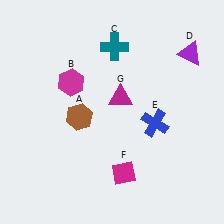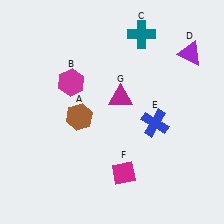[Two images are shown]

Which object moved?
The teal cross (C) moved right.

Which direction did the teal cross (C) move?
The teal cross (C) moved right.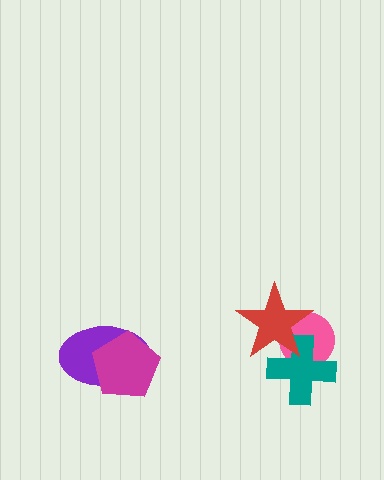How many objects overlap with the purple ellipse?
1 object overlaps with the purple ellipse.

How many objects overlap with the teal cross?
2 objects overlap with the teal cross.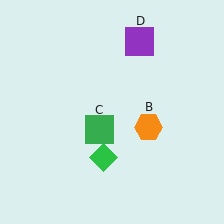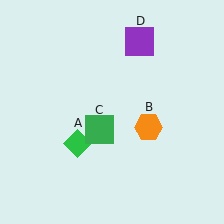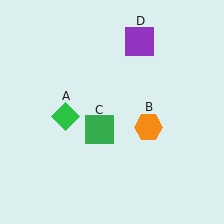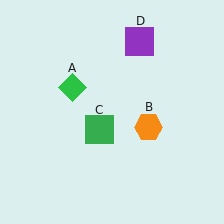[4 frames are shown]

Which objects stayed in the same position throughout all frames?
Orange hexagon (object B) and green square (object C) and purple square (object D) remained stationary.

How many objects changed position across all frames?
1 object changed position: green diamond (object A).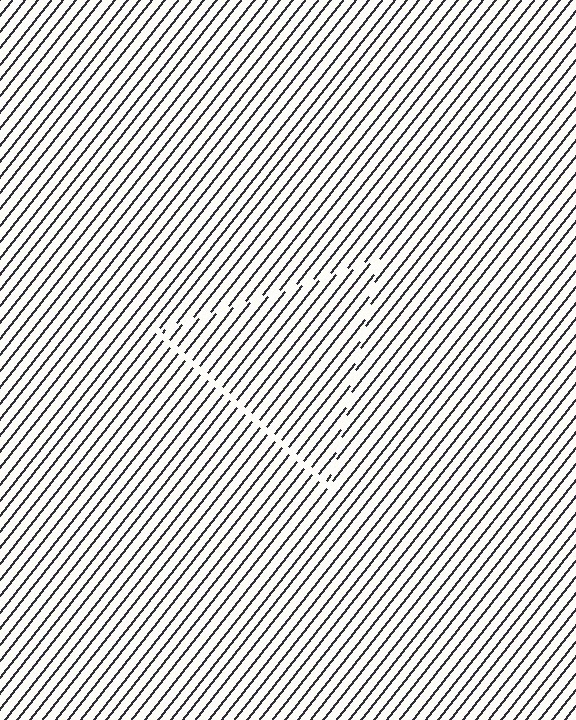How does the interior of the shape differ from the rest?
The interior of the shape contains the same grating, shifted by half a period — the contour is defined by the phase discontinuity where line-ends from the inner and outer gratings abut.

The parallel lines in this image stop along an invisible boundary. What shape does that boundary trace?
An illusory triangle. The interior of the shape contains the same grating, shifted by half a period — the contour is defined by the phase discontinuity where line-ends from the inner and outer gratings abut.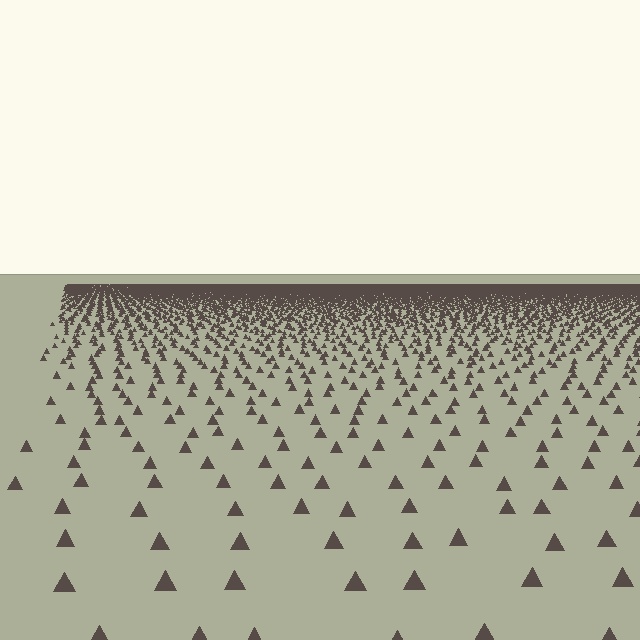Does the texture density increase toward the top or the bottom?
Density increases toward the top.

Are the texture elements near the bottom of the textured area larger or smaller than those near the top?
Larger. Near the bottom, elements are closer to the viewer and appear at a bigger on-screen size.